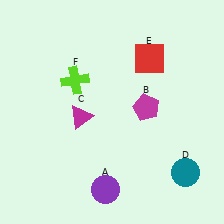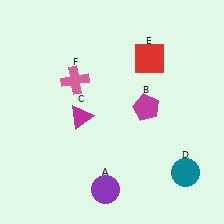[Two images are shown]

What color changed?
The cross (F) changed from lime in Image 1 to pink in Image 2.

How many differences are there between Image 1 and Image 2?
There is 1 difference between the two images.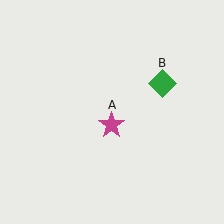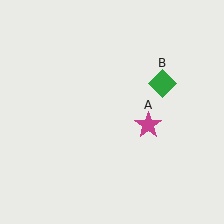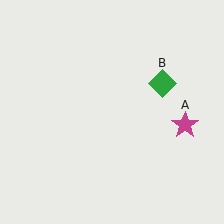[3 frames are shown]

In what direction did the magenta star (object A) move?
The magenta star (object A) moved right.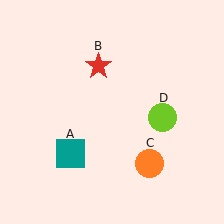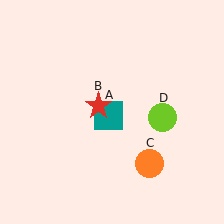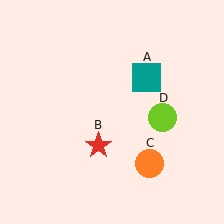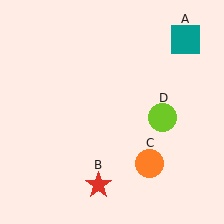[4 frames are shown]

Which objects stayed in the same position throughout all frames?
Orange circle (object C) and lime circle (object D) remained stationary.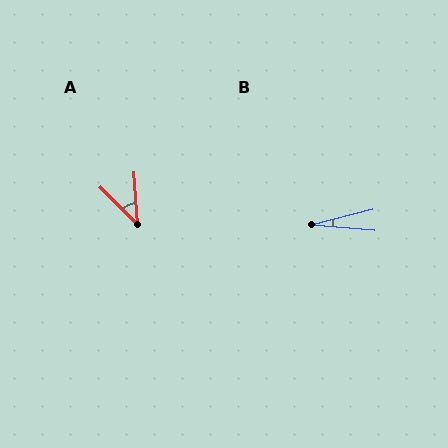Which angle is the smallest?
B, at approximately 19 degrees.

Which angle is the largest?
A, at approximately 41 degrees.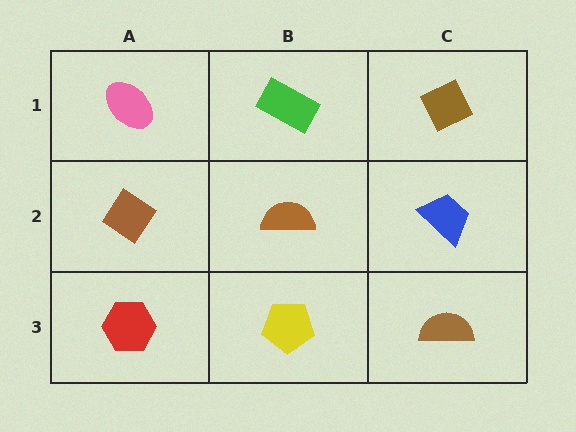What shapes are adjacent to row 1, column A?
A brown diamond (row 2, column A), a green rectangle (row 1, column B).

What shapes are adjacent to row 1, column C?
A blue trapezoid (row 2, column C), a green rectangle (row 1, column B).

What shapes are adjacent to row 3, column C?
A blue trapezoid (row 2, column C), a yellow pentagon (row 3, column B).